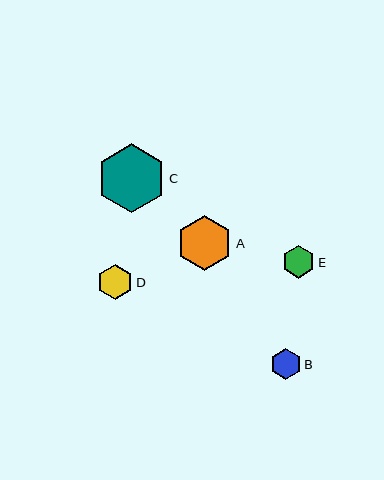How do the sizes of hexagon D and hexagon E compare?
Hexagon D and hexagon E are approximately the same size.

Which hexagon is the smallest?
Hexagon B is the smallest with a size of approximately 31 pixels.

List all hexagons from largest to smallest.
From largest to smallest: C, A, D, E, B.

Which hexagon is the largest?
Hexagon C is the largest with a size of approximately 69 pixels.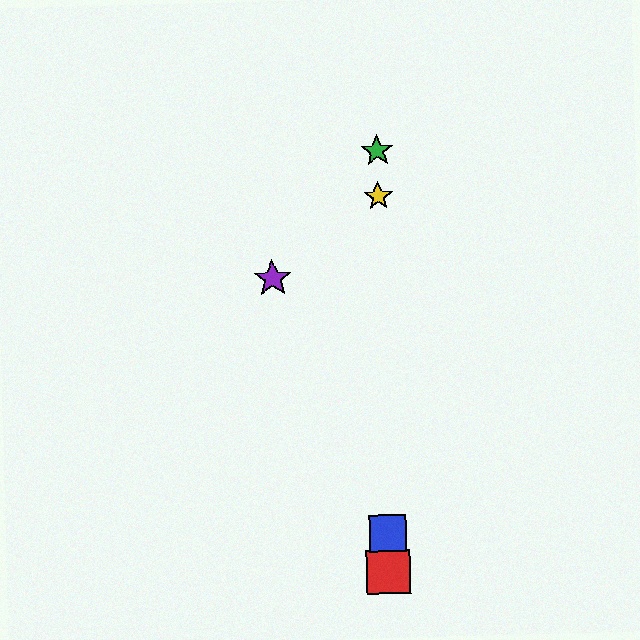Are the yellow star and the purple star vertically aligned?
No, the yellow star is at x≈378 and the purple star is at x≈273.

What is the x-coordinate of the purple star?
The purple star is at x≈273.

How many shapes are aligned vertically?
4 shapes (the red square, the blue square, the green star, the yellow star) are aligned vertically.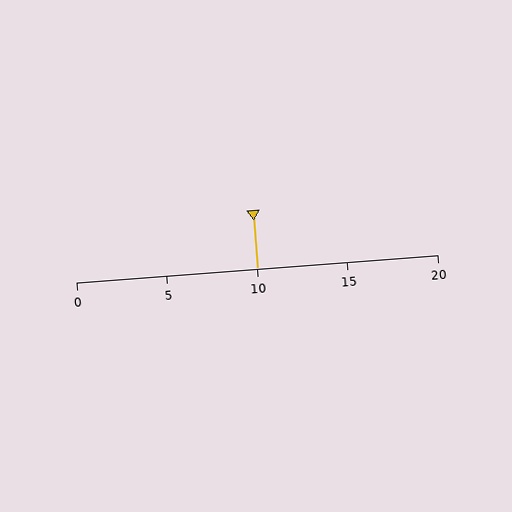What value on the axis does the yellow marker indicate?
The marker indicates approximately 10.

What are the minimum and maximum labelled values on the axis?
The axis runs from 0 to 20.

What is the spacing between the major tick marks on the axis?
The major ticks are spaced 5 apart.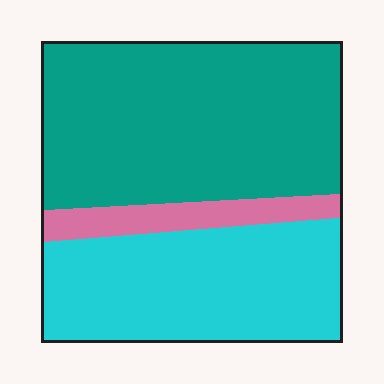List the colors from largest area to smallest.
From largest to smallest: teal, cyan, pink.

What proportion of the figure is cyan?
Cyan takes up about three eighths (3/8) of the figure.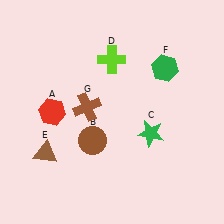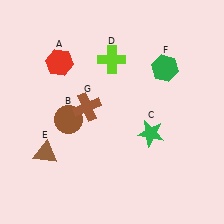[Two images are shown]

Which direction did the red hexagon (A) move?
The red hexagon (A) moved up.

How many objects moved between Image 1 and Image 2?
2 objects moved between the two images.